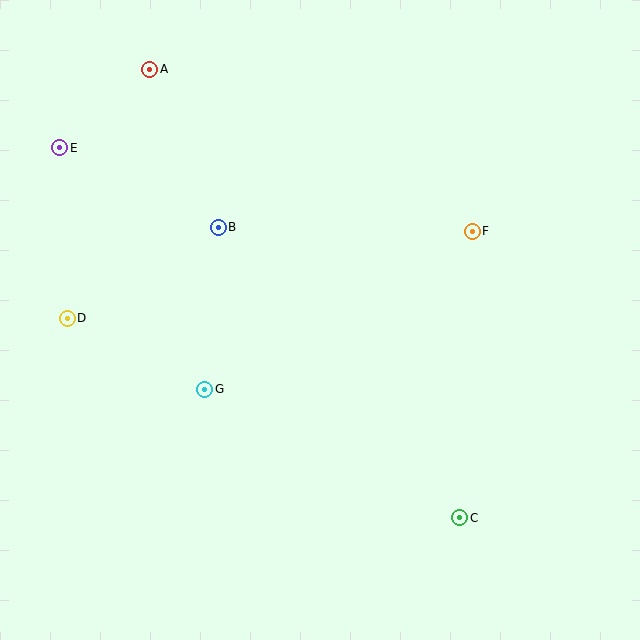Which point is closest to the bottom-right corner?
Point C is closest to the bottom-right corner.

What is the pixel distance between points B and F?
The distance between B and F is 254 pixels.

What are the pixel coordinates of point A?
Point A is at (150, 69).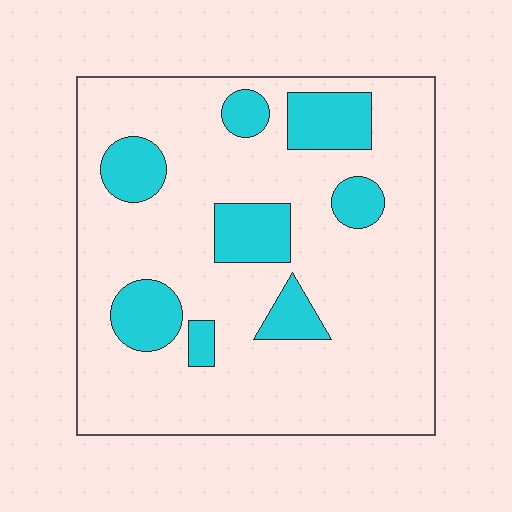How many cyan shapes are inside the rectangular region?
8.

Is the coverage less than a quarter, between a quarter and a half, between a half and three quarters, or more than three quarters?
Less than a quarter.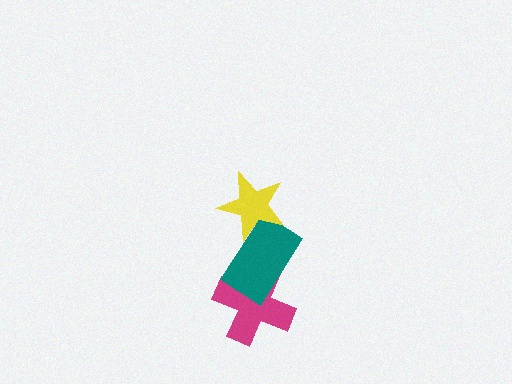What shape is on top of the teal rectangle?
The yellow star is on top of the teal rectangle.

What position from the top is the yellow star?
The yellow star is 1st from the top.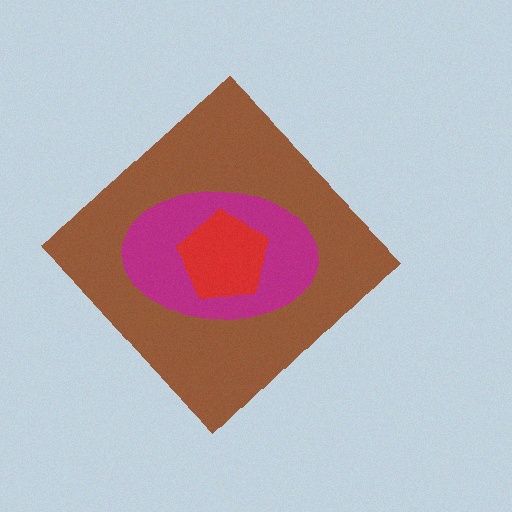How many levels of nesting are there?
3.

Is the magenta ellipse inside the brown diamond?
Yes.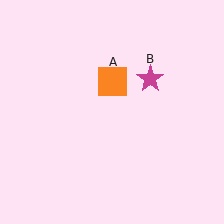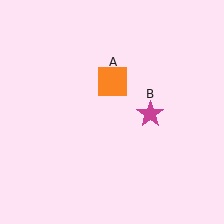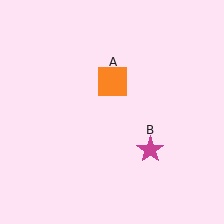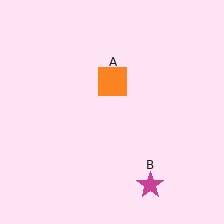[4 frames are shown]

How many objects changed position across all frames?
1 object changed position: magenta star (object B).